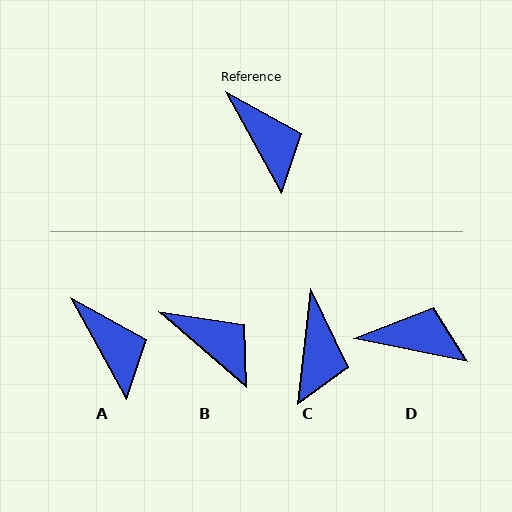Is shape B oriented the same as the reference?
No, it is off by about 20 degrees.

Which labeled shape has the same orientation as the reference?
A.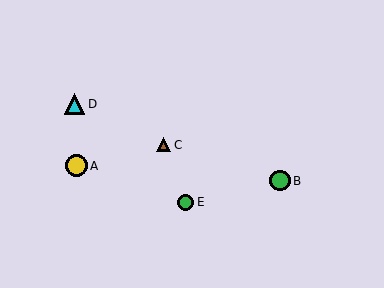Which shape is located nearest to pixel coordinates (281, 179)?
The green circle (labeled B) at (280, 181) is nearest to that location.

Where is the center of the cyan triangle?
The center of the cyan triangle is at (75, 104).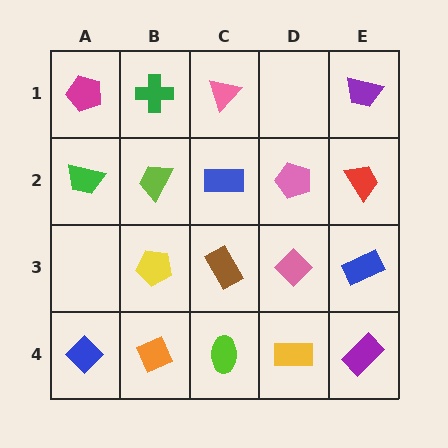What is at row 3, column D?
A pink diamond.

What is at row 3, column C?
A brown rectangle.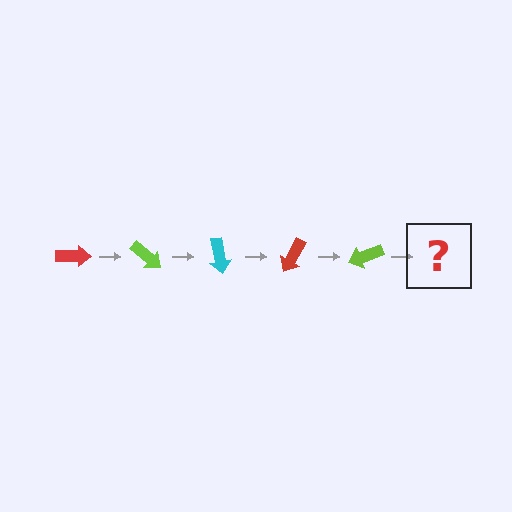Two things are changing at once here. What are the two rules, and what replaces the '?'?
The two rules are that it rotates 40 degrees each step and the color cycles through red, lime, and cyan. The '?' should be a cyan arrow, rotated 200 degrees from the start.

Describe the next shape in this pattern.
It should be a cyan arrow, rotated 200 degrees from the start.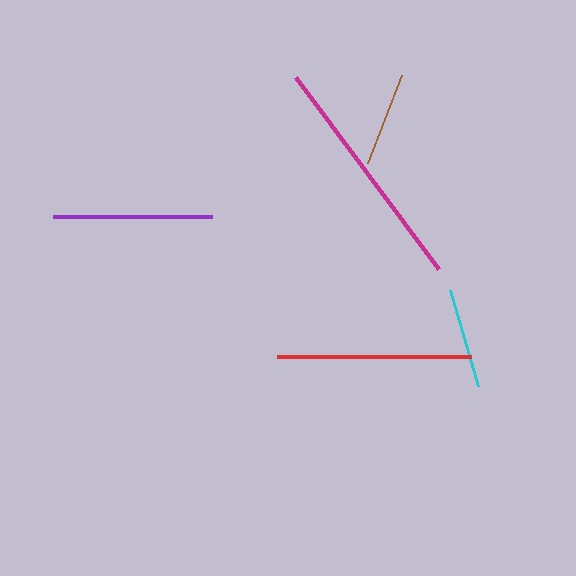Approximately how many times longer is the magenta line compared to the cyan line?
The magenta line is approximately 2.4 times the length of the cyan line.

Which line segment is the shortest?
The brown line is the shortest at approximately 94 pixels.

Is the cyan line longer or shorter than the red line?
The red line is longer than the cyan line.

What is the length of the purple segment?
The purple segment is approximately 159 pixels long.